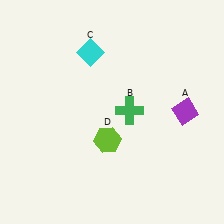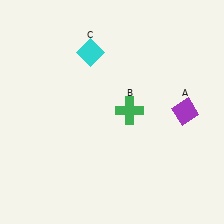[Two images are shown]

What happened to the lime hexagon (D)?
The lime hexagon (D) was removed in Image 2. It was in the bottom-left area of Image 1.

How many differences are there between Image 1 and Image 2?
There is 1 difference between the two images.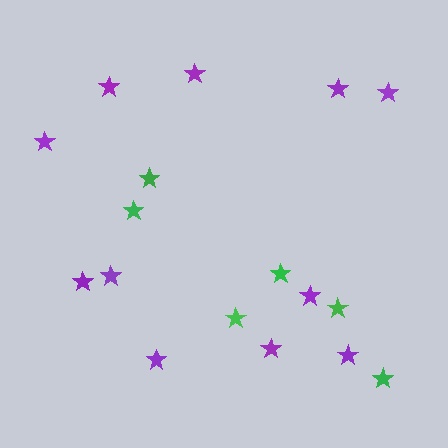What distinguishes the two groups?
There are 2 groups: one group of green stars (6) and one group of purple stars (11).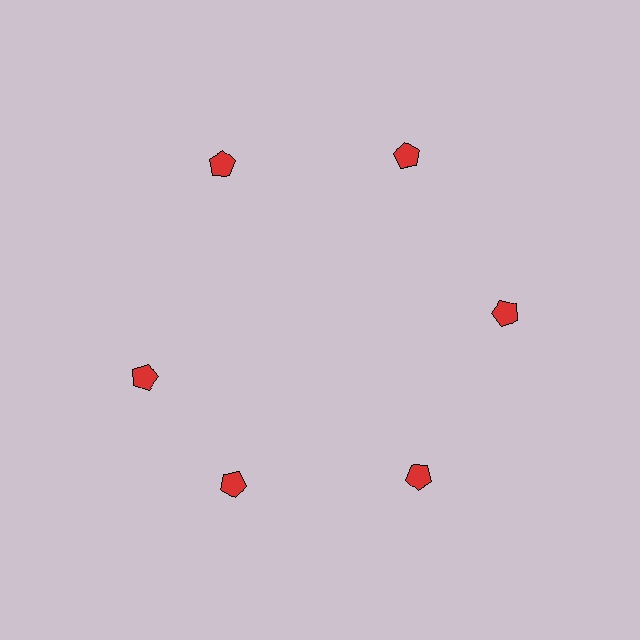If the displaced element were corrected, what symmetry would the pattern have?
It would have 6-fold rotational symmetry — the pattern would map onto itself every 60 degrees.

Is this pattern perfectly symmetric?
No. The 6 red pentagons are arranged in a ring, but one element near the 9 o'clock position is rotated out of alignment along the ring, breaking the 6-fold rotational symmetry.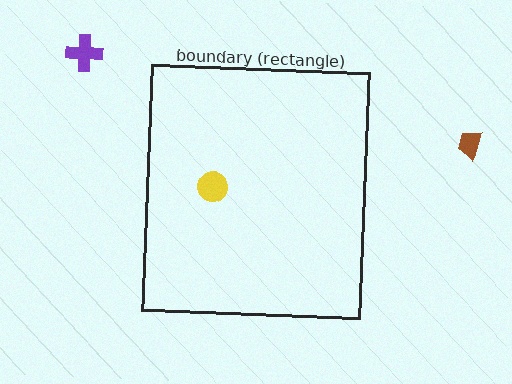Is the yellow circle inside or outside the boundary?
Inside.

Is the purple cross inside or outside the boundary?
Outside.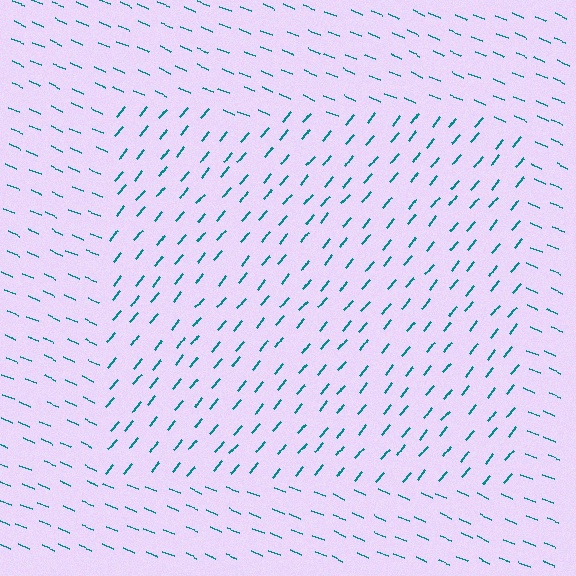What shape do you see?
I see a rectangle.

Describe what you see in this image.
The image is filled with small teal line segments. A rectangle region in the image has lines oriented differently from the surrounding lines, creating a visible texture boundary.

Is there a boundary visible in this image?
Yes, there is a texture boundary formed by a change in line orientation.